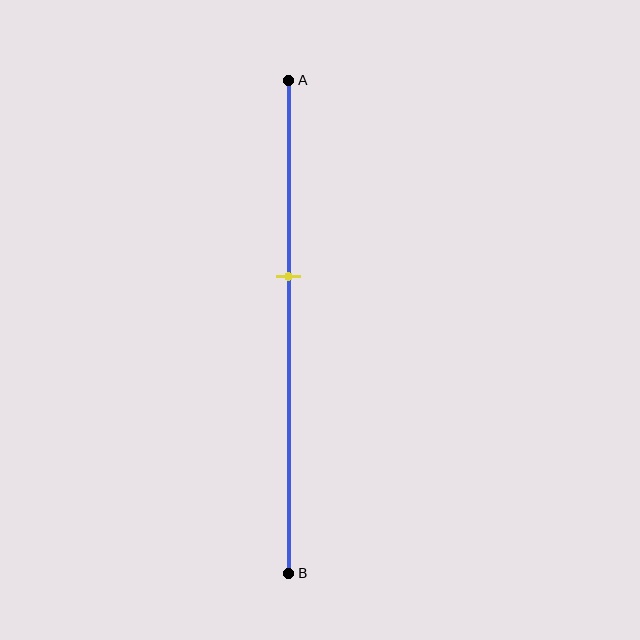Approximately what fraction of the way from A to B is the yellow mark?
The yellow mark is approximately 40% of the way from A to B.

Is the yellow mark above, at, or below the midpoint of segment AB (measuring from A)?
The yellow mark is above the midpoint of segment AB.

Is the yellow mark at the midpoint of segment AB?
No, the mark is at about 40% from A, not at the 50% midpoint.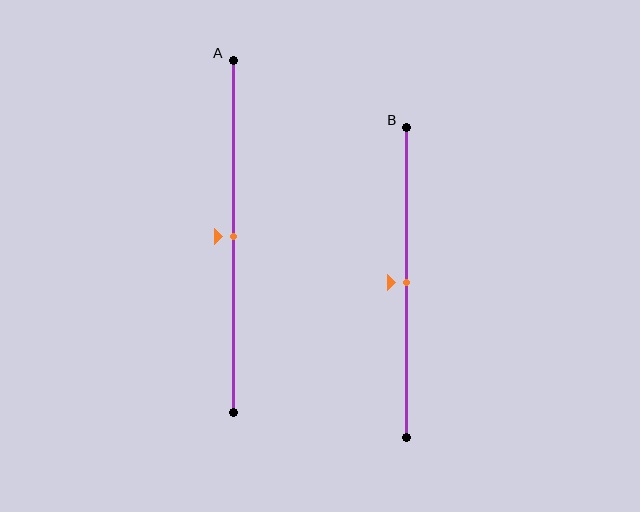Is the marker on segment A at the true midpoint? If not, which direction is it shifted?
Yes, the marker on segment A is at the true midpoint.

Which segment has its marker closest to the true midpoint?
Segment A has its marker closest to the true midpoint.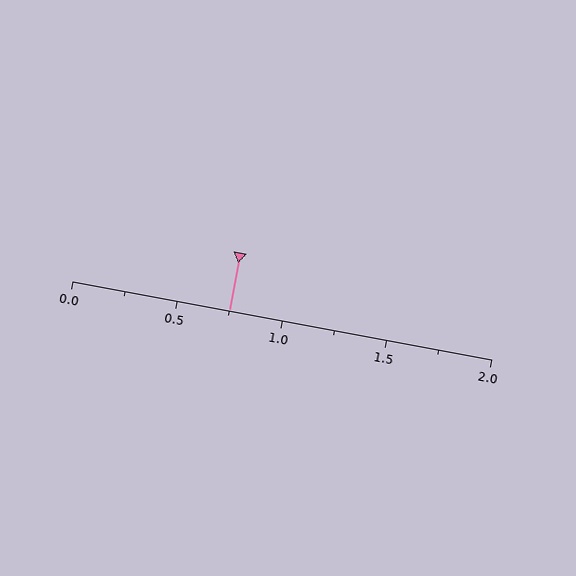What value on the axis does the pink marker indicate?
The marker indicates approximately 0.75.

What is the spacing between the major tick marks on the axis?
The major ticks are spaced 0.5 apart.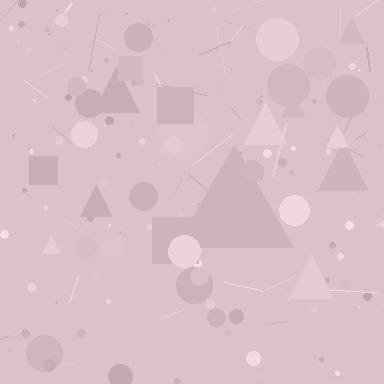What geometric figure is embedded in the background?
A triangle is embedded in the background.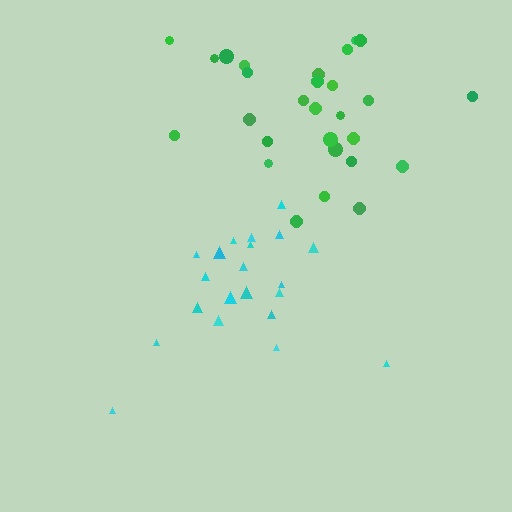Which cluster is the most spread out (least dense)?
Cyan.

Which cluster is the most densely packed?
Green.